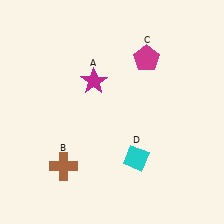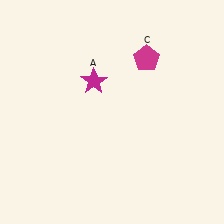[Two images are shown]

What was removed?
The cyan diamond (D), the brown cross (B) were removed in Image 2.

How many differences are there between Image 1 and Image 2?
There are 2 differences between the two images.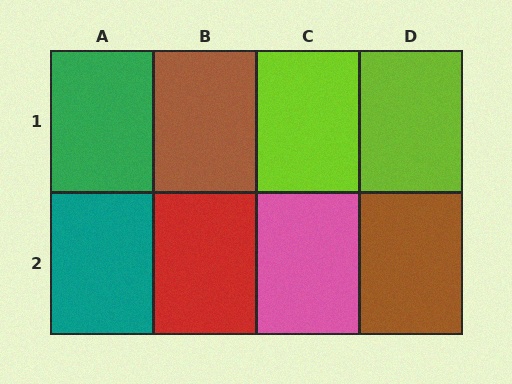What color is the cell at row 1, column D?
Lime.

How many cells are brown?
2 cells are brown.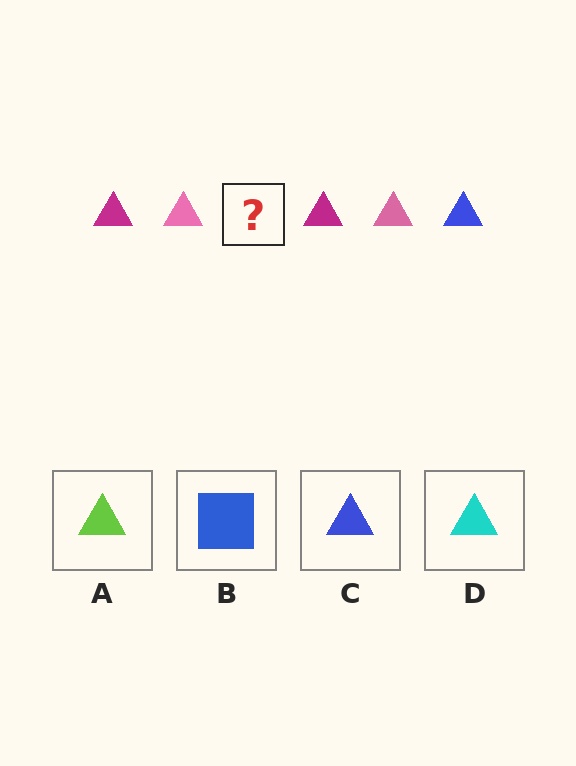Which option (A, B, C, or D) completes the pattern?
C.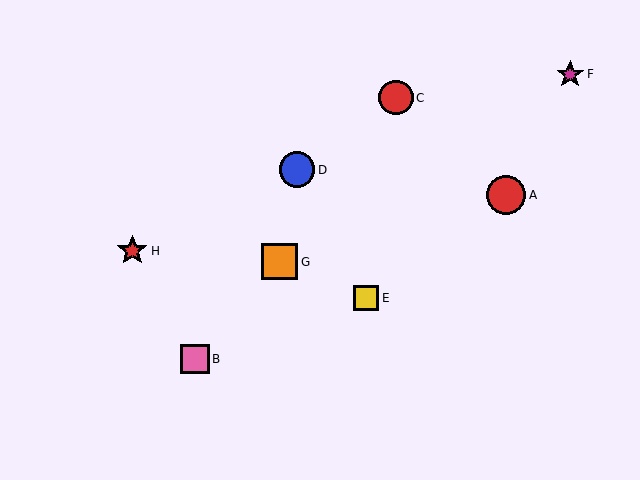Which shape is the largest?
The red circle (labeled A) is the largest.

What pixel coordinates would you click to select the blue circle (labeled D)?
Click at (297, 170) to select the blue circle D.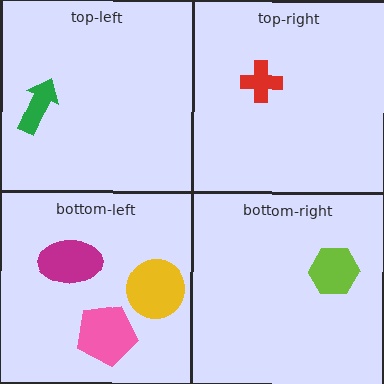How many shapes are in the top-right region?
1.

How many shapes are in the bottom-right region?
1.